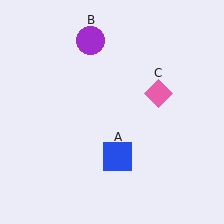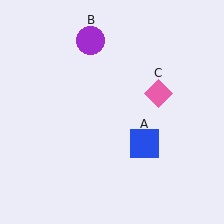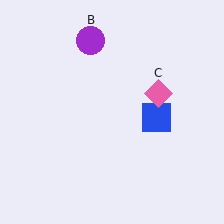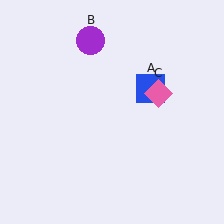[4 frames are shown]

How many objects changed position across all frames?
1 object changed position: blue square (object A).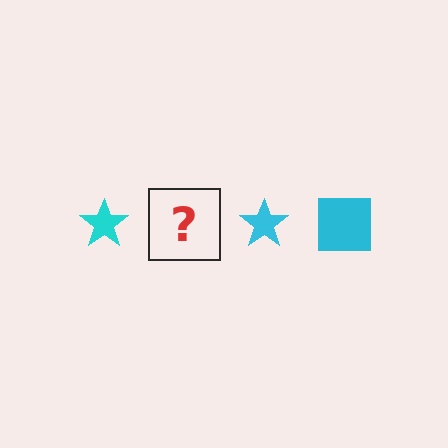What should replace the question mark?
The question mark should be replaced with a cyan square.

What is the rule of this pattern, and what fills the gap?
The rule is that the pattern cycles through star, square shapes in cyan. The gap should be filled with a cyan square.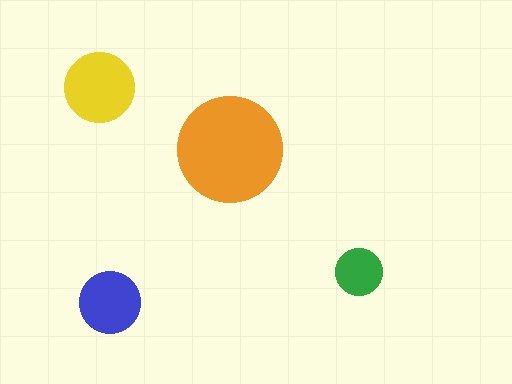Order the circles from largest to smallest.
the orange one, the yellow one, the blue one, the green one.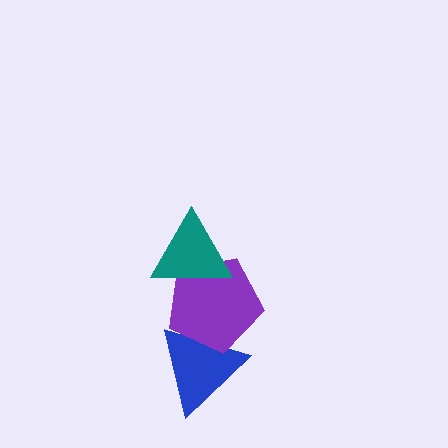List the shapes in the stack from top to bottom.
From top to bottom: the teal triangle, the purple pentagon, the blue triangle.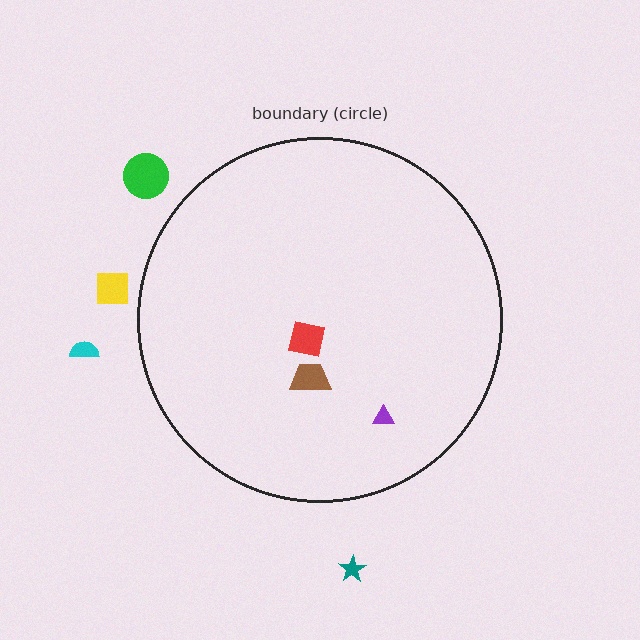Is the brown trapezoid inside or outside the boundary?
Inside.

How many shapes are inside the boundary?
3 inside, 4 outside.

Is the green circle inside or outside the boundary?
Outside.